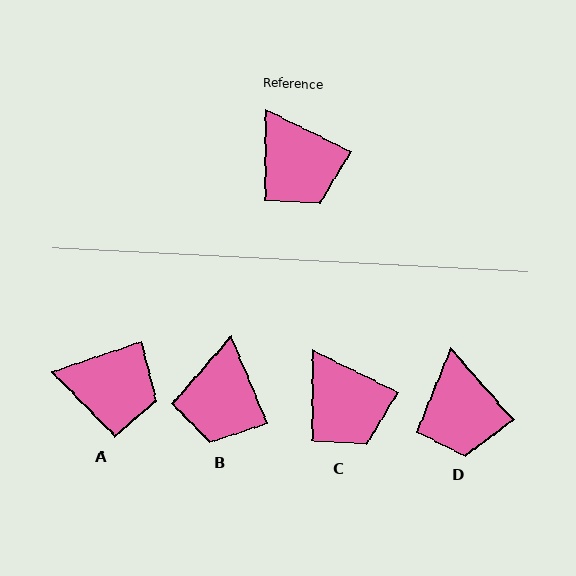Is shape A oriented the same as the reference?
No, it is off by about 45 degrees.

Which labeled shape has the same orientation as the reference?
C.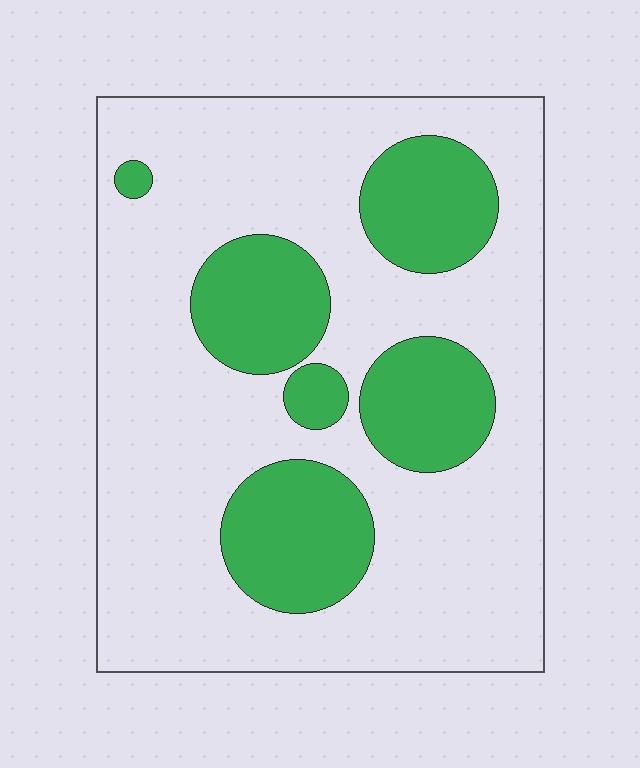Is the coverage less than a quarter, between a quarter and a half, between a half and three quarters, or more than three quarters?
Between a quarter and a half.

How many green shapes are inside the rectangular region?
6.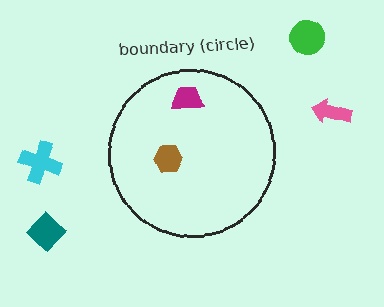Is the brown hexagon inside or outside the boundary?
Inside.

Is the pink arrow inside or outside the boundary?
Outside.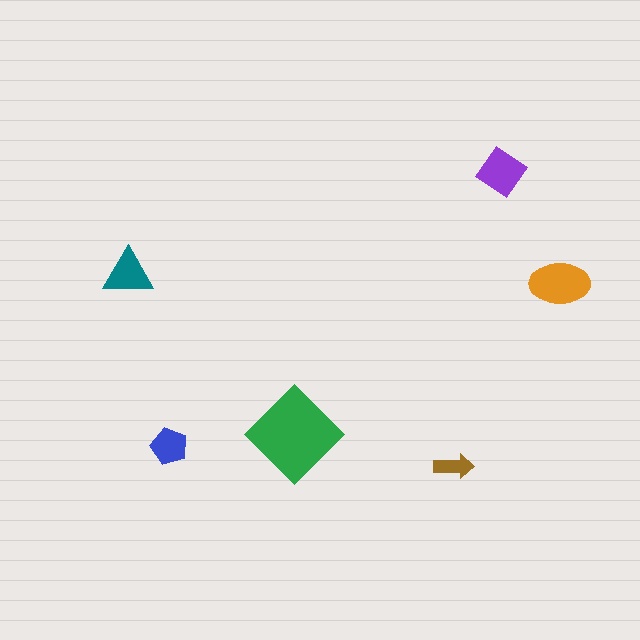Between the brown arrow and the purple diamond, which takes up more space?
The purple diamond.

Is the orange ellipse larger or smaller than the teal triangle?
Larger.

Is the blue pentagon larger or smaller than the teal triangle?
Smaller.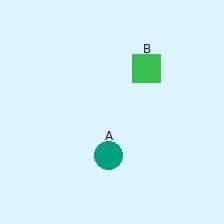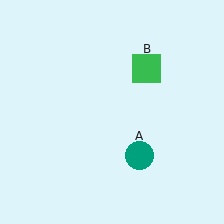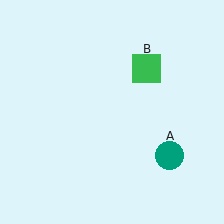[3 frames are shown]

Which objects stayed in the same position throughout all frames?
Green square (object B) remained stationary.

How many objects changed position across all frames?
1 object changed position: teal circle (object A).